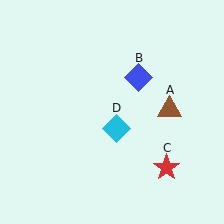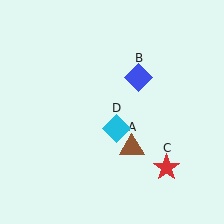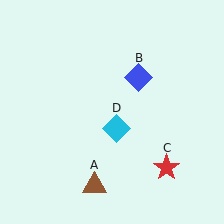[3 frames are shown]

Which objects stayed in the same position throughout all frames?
Blue diamond (object B) and red star (object C) and cyan diamond (object D) remained stationary.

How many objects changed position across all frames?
1 object changed position: brown triangle (object A).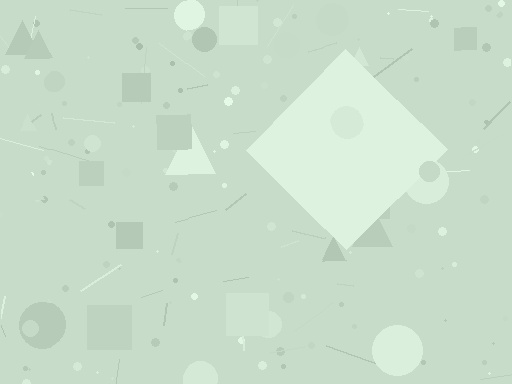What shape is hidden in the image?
A diamond is hidden in the image.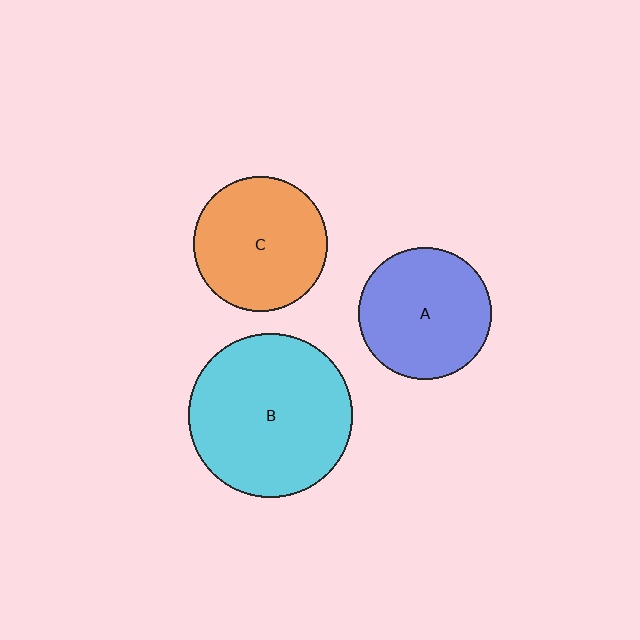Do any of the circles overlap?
No, none of the circles overlap.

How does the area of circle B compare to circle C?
Approximately 1.5 times.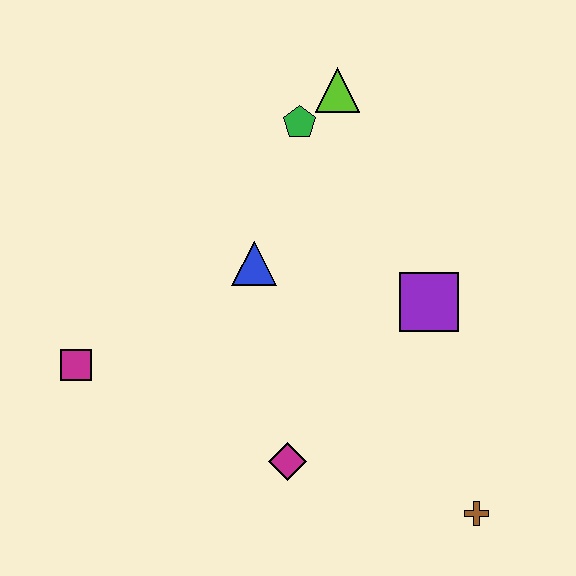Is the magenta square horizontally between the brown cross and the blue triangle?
No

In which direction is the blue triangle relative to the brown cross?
The blue triangle is above the brown cross.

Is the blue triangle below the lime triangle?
Yes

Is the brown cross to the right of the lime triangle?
Yes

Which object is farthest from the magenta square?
The brown cross is farthest from the magenta square.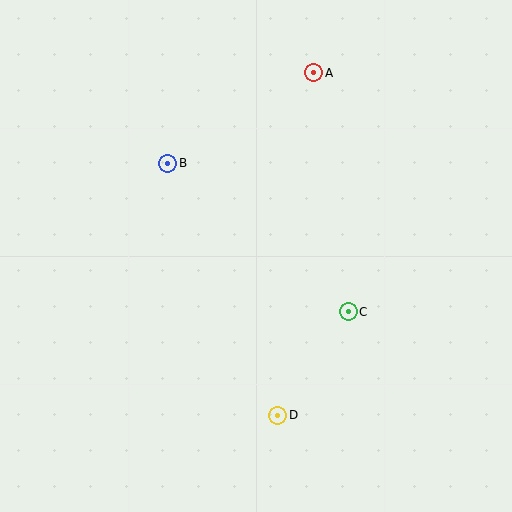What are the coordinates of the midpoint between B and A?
The midpoint between B and A is at (241, 118).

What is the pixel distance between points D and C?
The distance between D and C is 125 pixels.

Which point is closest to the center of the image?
Point C at (348, 312) is closest to the center.